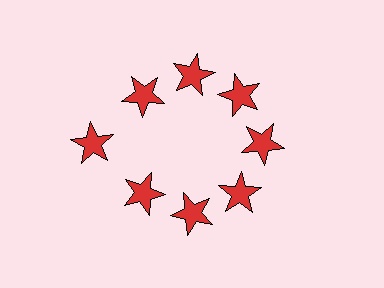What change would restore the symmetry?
The symmetry would be restored by moving it inward, back onto the ring so that all 8 stars sit at equal angles and equal distance from the center.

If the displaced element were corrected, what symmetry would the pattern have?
It would have 8-fold rotational symmetry — the pattern would map onto itself every 45 degrees.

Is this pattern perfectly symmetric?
No. The 8 red stars are arranged in a ring, but one element near the 9 o'clock position is pushed outward from the center, breaking the 8-fold rotational symmetry.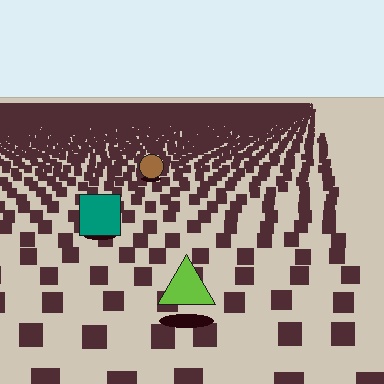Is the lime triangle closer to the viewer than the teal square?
Yes. The lime triangle is closer — you can tell from the texture gradient: the ground texture is coarser near it.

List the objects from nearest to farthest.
From nearest to farthest: the lime triangle, the teal square, the brown circle.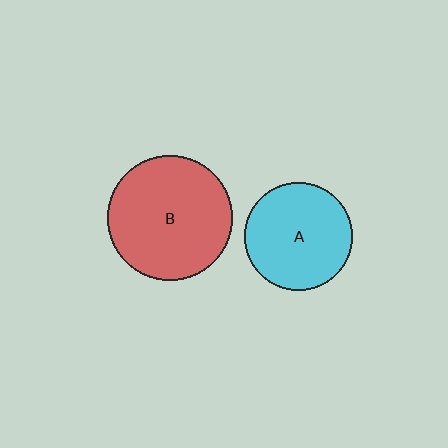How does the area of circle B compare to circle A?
Approximately 1.3 times.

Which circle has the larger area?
Circle B (red).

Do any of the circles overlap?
No, none of the circles overlap.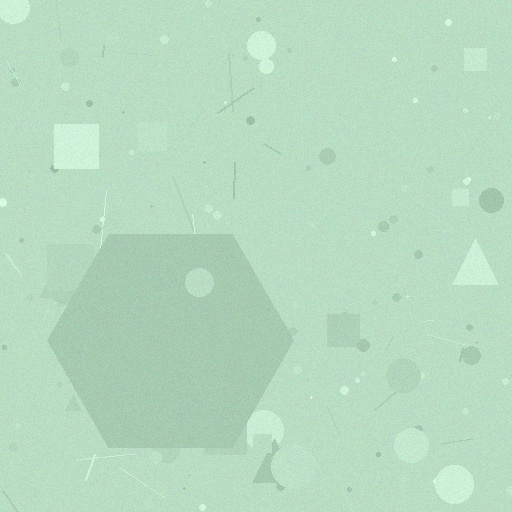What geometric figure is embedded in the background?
A hexagon is embedded in the background.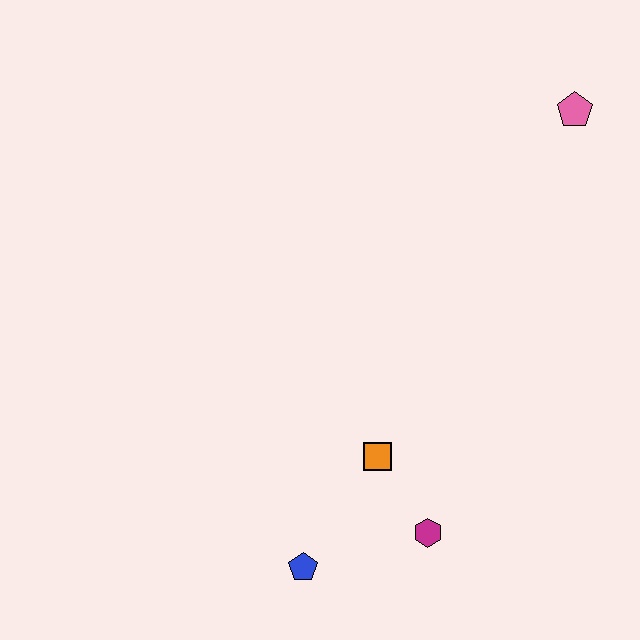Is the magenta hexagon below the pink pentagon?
Yes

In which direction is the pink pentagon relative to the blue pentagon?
The pink pentagon is above the blue pentagon.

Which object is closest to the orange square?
The magenta hexagon is closest to the orange square.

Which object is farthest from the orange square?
The pink pentagon is farthest from the orange square.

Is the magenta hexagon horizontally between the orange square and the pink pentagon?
Yes